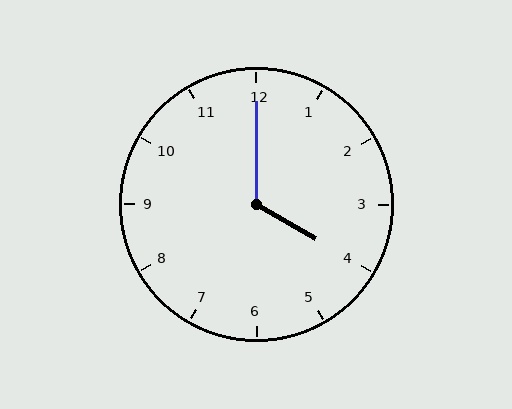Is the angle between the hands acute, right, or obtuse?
It is obtuse.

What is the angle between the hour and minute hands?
Approximately 120 degrees.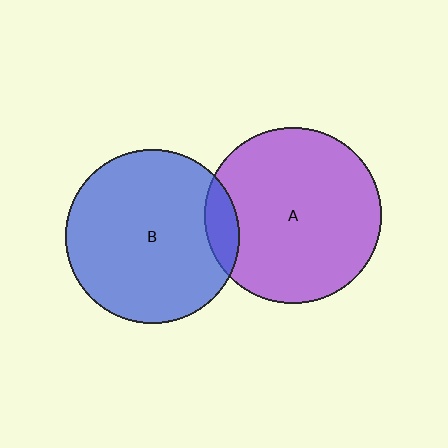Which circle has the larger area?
Circle A (purple).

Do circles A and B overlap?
Yes.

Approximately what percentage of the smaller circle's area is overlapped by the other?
Approximately 10%.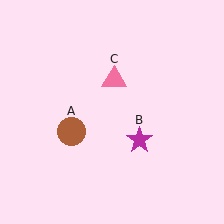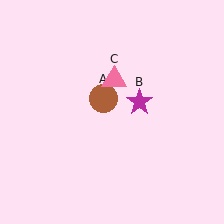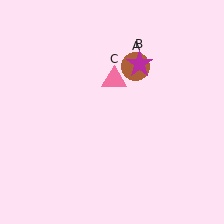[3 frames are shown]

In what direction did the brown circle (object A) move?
The brown circle (object A) moved up and to the right.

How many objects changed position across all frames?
2 objects changed position: brown circle (object A), magenta star (object B).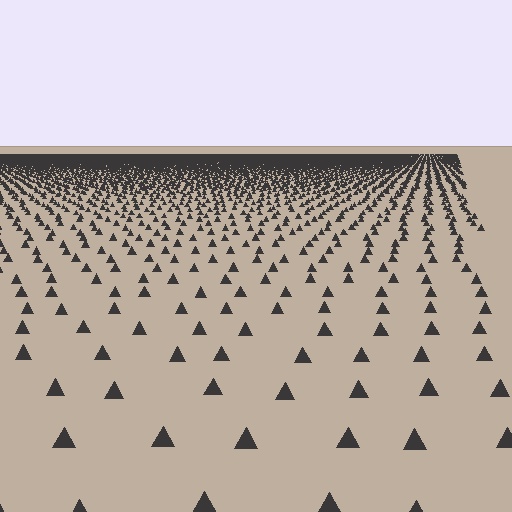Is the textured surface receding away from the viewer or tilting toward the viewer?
The surface is receding away from the viewer. Texture elements get smaller and denser toward the top.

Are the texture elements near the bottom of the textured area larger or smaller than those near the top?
Larger. Near the bottom, elements are closer to the viewer and appear at a bigger on-screen size.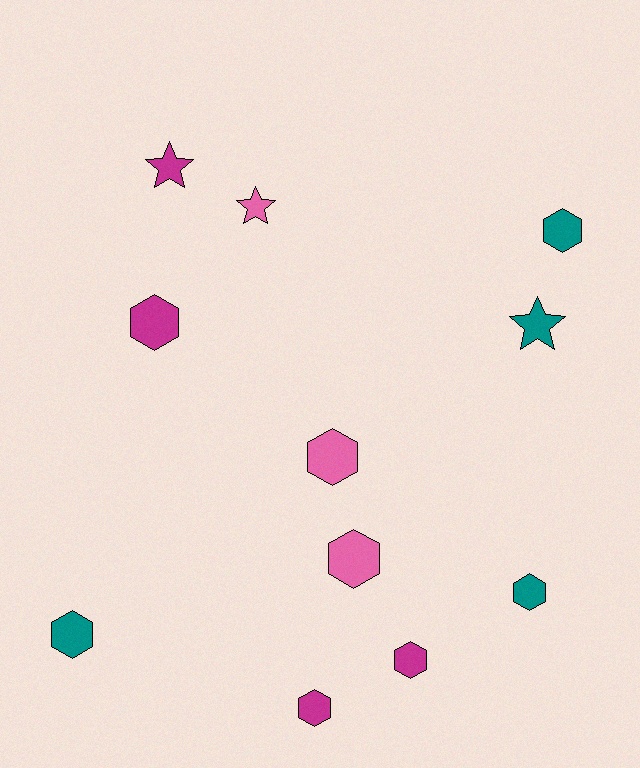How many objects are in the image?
There are 11 objects.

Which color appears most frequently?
Teal, with 4 objects.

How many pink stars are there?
There is 1 pink star.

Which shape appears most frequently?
Hexagon, with 8 objects.